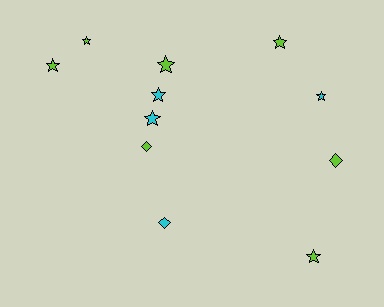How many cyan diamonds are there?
There is 1 cyan diamond.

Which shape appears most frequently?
Star, with 8 objects.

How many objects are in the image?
There are 11 objects.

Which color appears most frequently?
Lime, with 7 objects.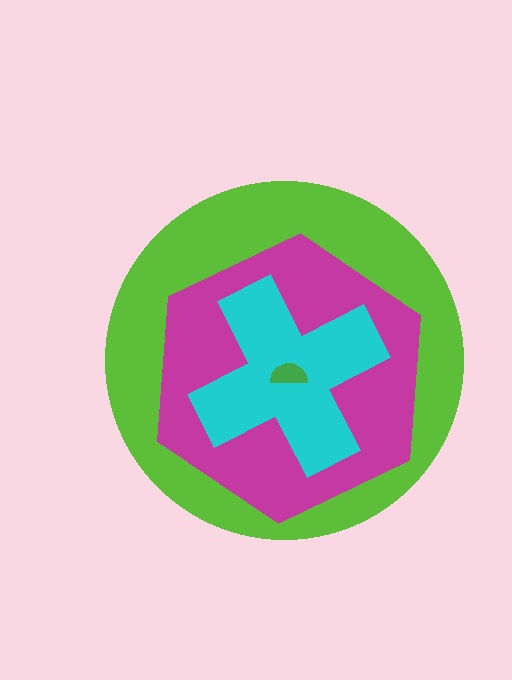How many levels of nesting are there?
4.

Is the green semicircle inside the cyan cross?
Yes.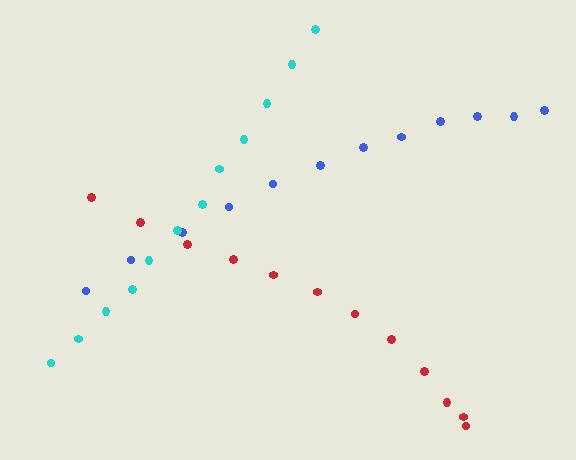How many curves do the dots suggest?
There are 3 distinct paths.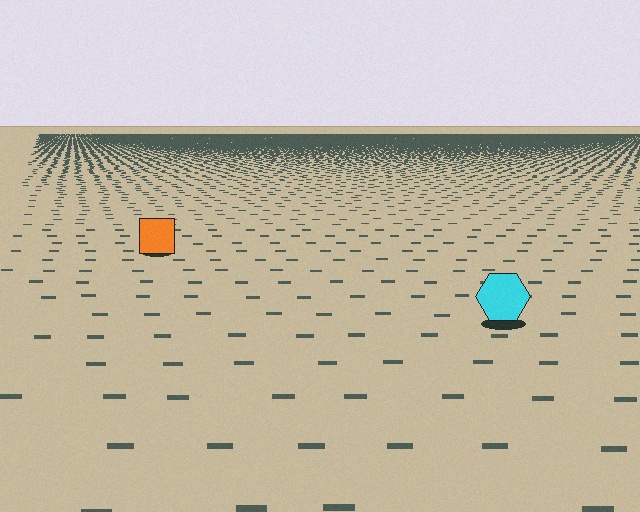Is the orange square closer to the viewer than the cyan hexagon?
No. The cyan hexagon is closer — you can tell from the texture gradient: the ground texture is coarser near it.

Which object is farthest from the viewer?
The orange square is farthest from the viewer. It appears smaller and the ground texture around it is denser.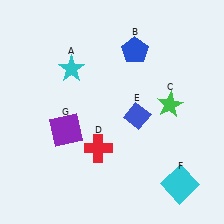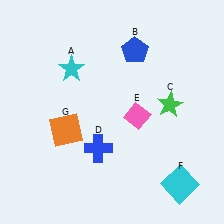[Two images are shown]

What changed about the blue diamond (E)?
In Image 1, E is blue. In Image 2, it changed to pink.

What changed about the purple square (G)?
In Image 1, G is purple. In Image 2, it changed to orange.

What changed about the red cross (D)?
In Image 1, D is red. In Image 2, it changed to blue.